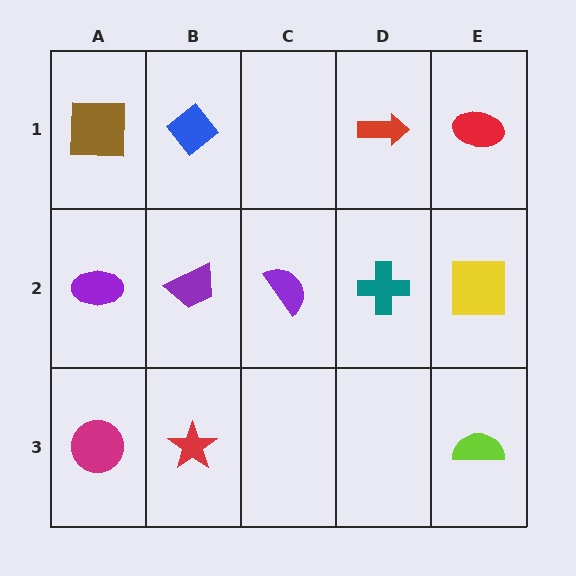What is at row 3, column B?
A red star.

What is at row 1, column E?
A red ellipse.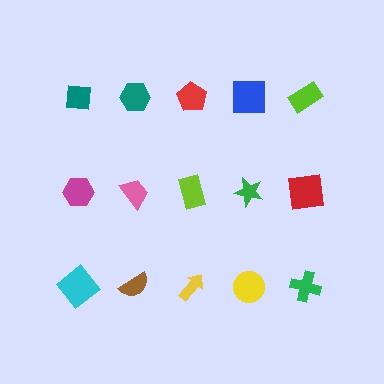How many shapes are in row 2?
5 shapes.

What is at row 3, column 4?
A yellow circle.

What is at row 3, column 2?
A brown semicircle.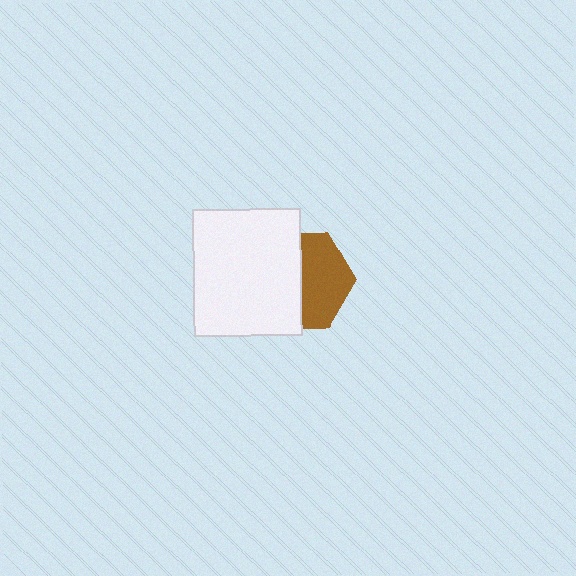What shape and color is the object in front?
The object in front is a white rectangle.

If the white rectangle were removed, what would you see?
You would see the complete brown hexagon.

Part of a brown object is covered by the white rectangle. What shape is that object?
It is a hexagon.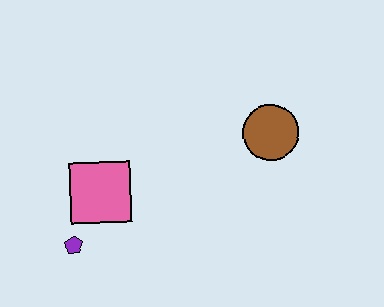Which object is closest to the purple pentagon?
The pink square is closest to the purple pentagon.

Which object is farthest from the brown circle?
The purple pentagon is farthest from the brown circle.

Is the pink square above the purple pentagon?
Yes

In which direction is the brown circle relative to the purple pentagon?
The brown circle is to the right of the purple pentagon.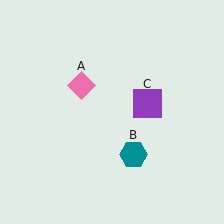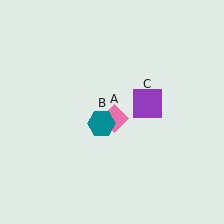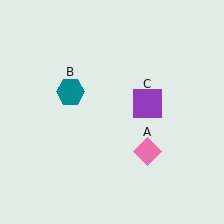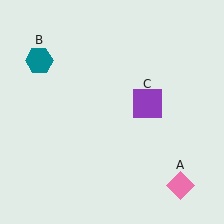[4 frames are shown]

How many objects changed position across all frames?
2 objects changed position: pink diamond (object A), teal hexagon (object B).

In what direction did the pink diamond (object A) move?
The pink diamond (object A) moved down and to the right.